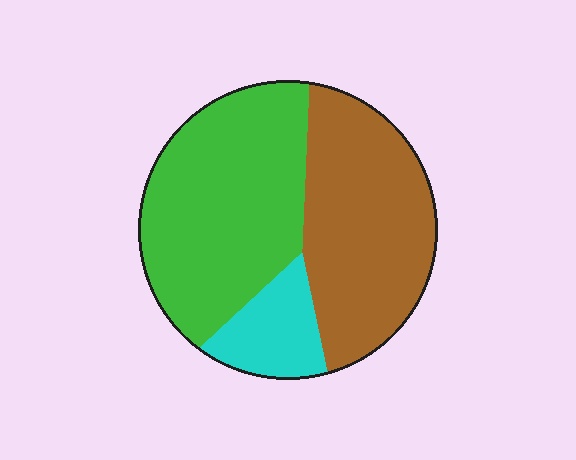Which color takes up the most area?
Green, at roughly 45%.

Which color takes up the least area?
Cyan, at roughly 15%.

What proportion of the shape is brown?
Brown takes up about two fifths (2/5) of the shape.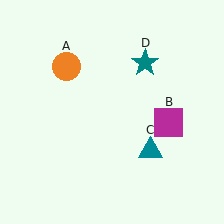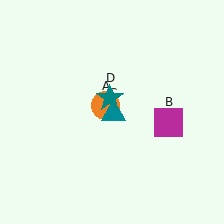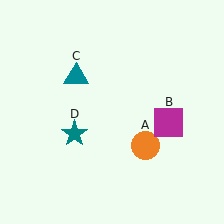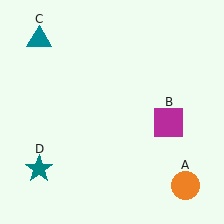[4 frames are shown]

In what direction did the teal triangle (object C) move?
The teal triangle (object C) moved up and to the left.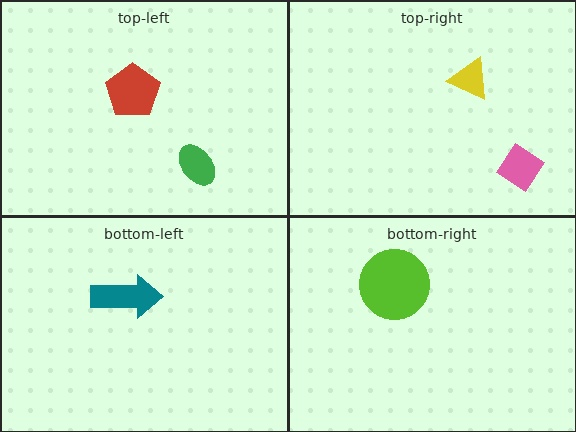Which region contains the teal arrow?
The bottom-left region.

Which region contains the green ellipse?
The top-left region.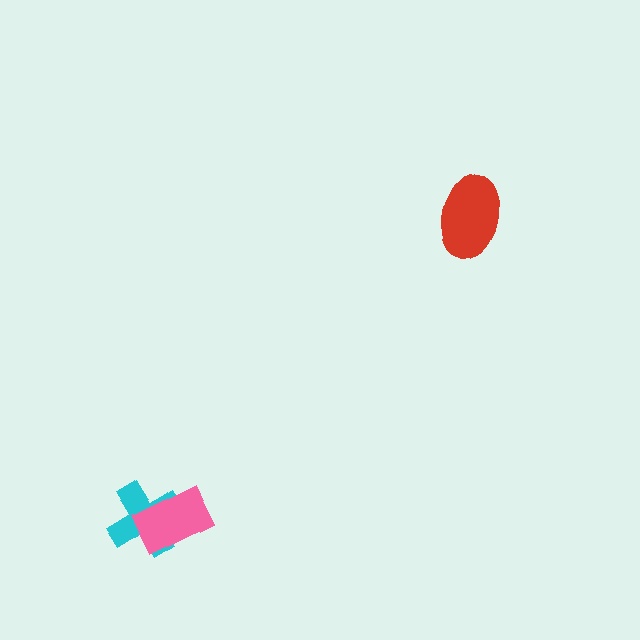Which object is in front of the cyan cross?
The pink rectangle is in front of the cyan cross.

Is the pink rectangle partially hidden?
No, no other shape covers it.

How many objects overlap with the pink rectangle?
1 object overlaps with the pink rectangle.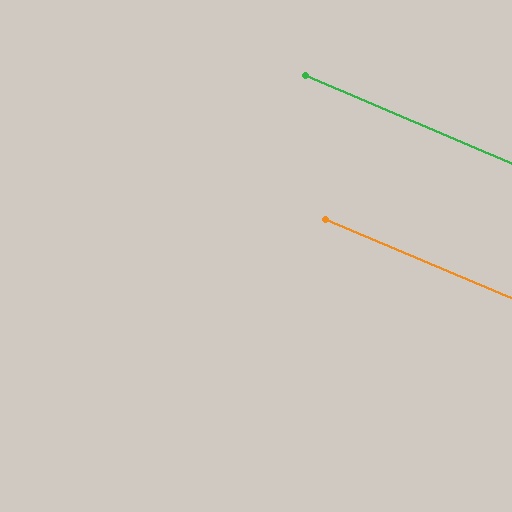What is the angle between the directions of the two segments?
Approximately 0 degrees.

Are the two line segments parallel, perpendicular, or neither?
Parallel — their directions differ by only 0.4°.